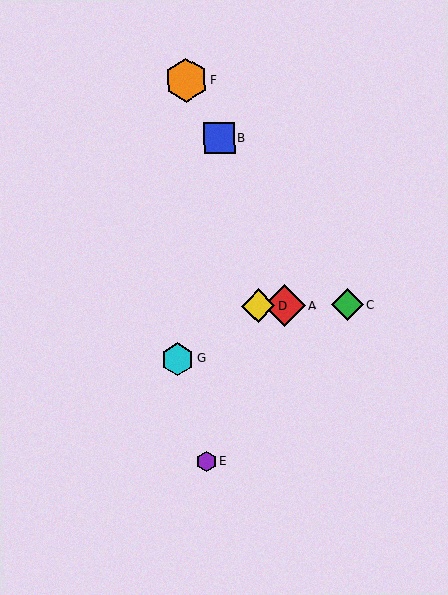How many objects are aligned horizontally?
3 objects (A, C, D) are aligned horizontally.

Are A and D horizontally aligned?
Yes, both are at y≈306.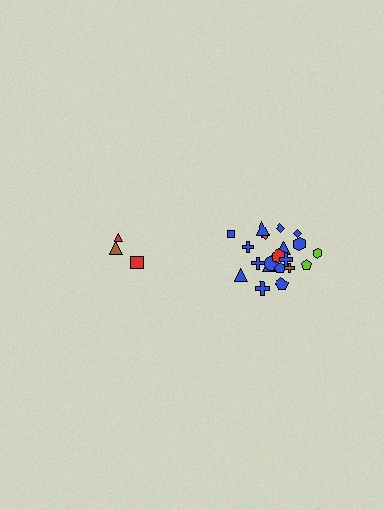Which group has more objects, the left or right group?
The right group.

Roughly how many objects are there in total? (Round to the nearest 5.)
Roughly 25 objects in total.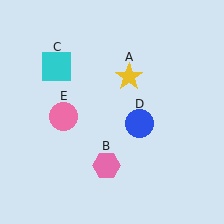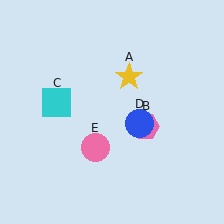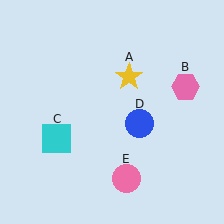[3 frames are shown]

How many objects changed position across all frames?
3 objects changed position: pink hexagon (object B), cyan square (object C), pink circle (object E).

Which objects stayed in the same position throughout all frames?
Yellow star (object A) and blue circle (object D) remained stationary.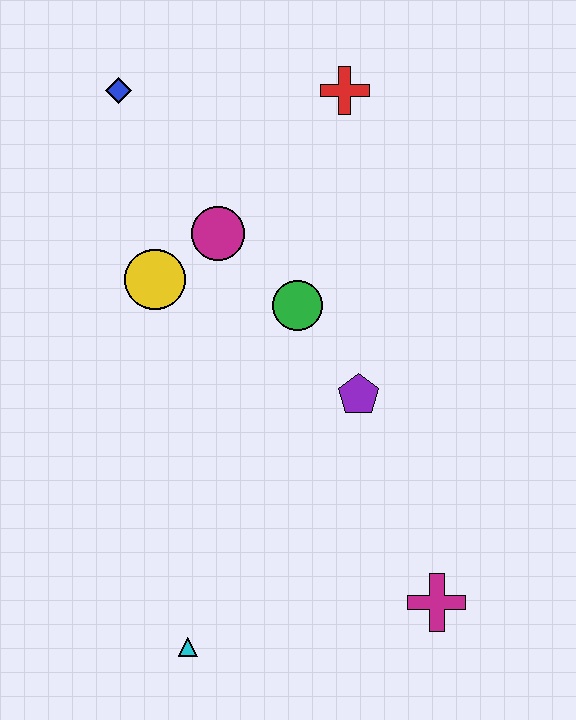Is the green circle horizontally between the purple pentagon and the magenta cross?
No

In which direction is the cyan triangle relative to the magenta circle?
The cyan triangle is below the magenta circle.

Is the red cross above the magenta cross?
Yes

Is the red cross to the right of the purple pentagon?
No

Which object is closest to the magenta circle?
The yellow circle is closest to the magenta circle.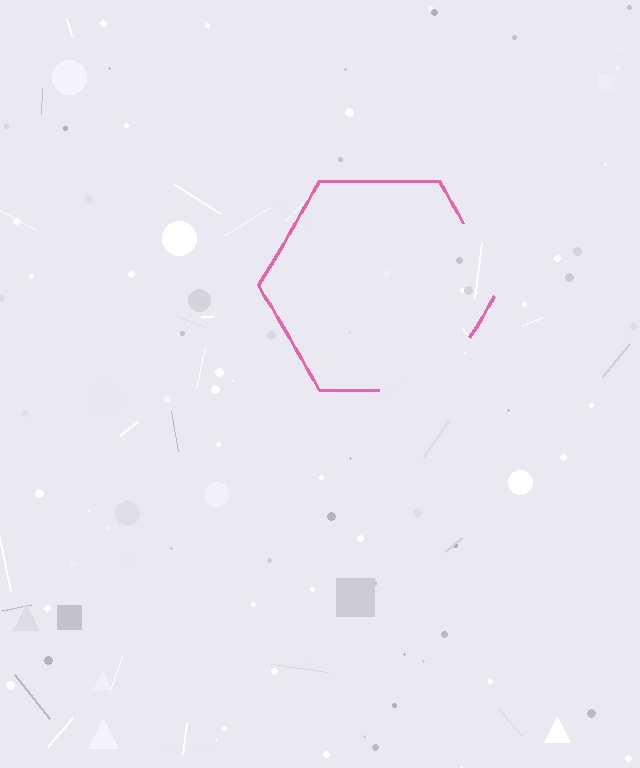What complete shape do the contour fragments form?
The contour fragments form a hexagon.